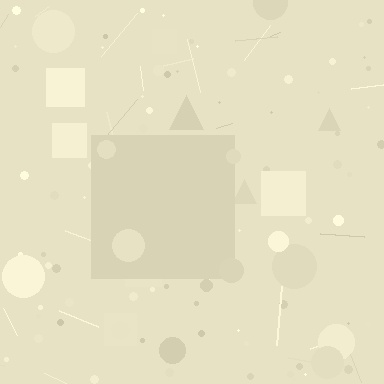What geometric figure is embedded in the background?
A square is embedded in the background.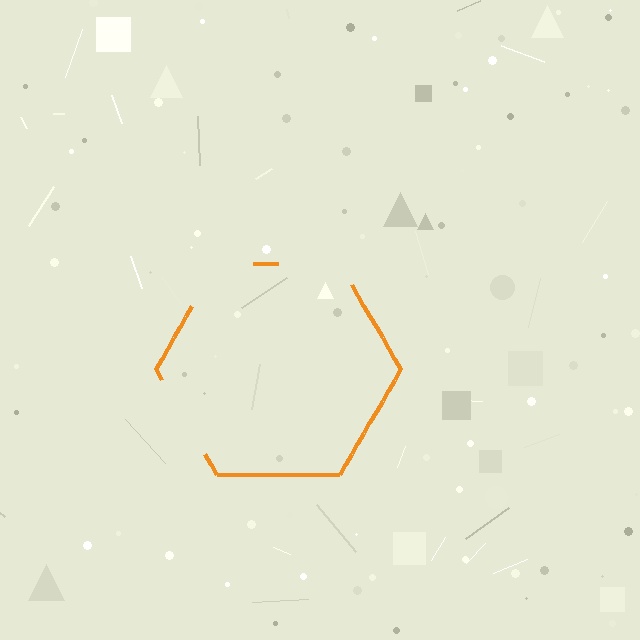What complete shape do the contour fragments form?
The contour fragments form a hexagon.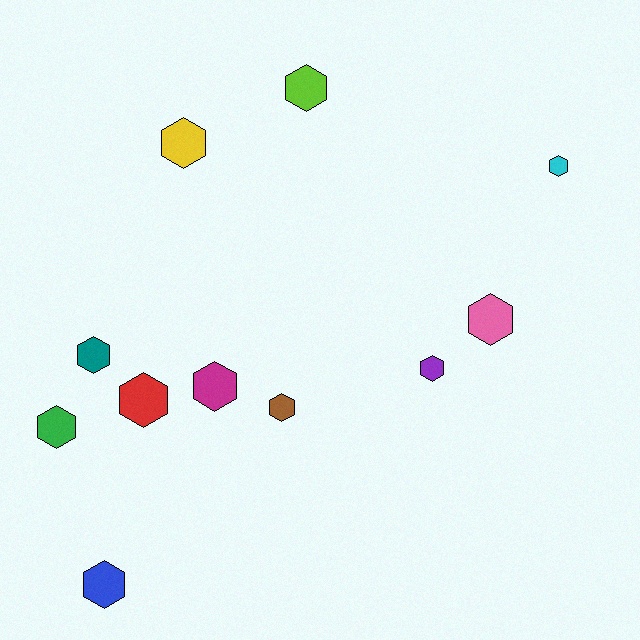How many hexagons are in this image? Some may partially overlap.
There are 11 hexagons.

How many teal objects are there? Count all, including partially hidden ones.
There is 1 teal object.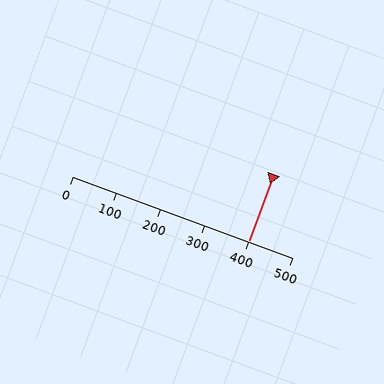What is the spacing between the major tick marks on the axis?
The major ticks are spaced 100 apart.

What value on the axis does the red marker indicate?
The marker indicates approximately 400.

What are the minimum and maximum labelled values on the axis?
The axis runs from 0 to 500.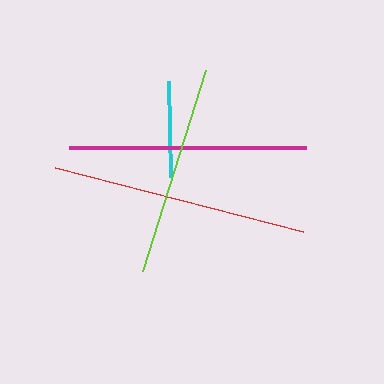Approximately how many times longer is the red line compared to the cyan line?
The red line is approximately 2.7 times the length of the cyan line.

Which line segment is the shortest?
The cyan line is the shortest at approximately 95 pixels.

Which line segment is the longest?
The red line is the longest at approximately 256 pixels.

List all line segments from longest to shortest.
From longest to shortest: red, magenta, lime, cyan.